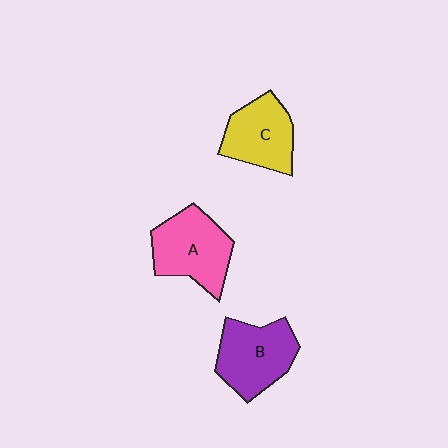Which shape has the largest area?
Shape A (pink).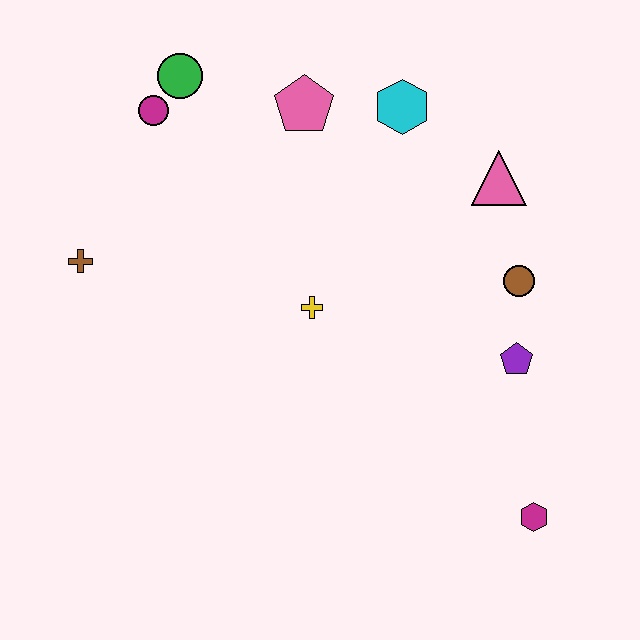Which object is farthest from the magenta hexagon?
The green circle is farthest from the magenta hexagon.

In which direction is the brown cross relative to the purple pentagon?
The brown cross is to the left of the purple pentagon.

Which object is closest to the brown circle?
The purple pentagon is closest to the brown circle.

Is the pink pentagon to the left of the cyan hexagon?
Yes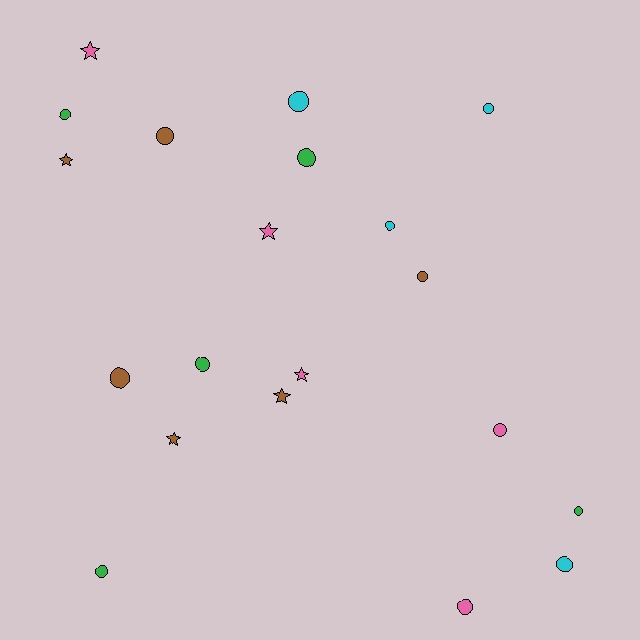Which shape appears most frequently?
Circle, with 14 objects.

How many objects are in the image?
There are 20 objects.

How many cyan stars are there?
There are no cyan stars.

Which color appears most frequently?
Brown, with 6 objects.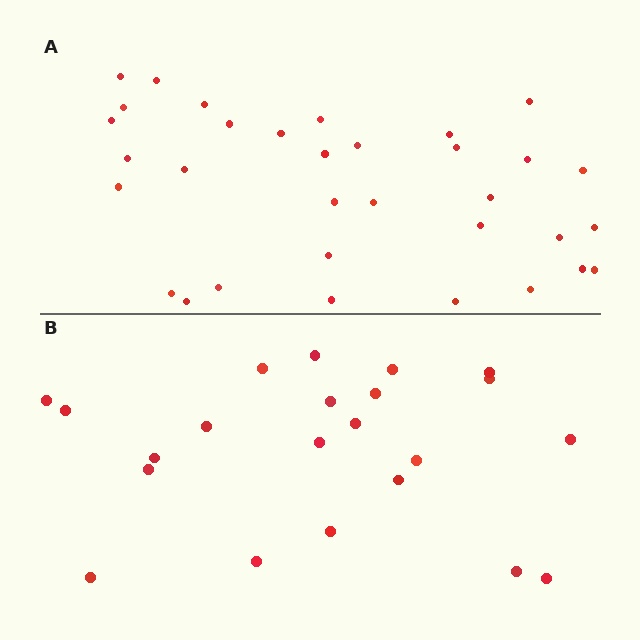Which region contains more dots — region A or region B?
Region A (the top region) has more dots.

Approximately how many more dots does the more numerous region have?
Region A has roughly 12 or so more dots than region B.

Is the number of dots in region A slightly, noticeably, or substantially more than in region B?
Region A has substantially more. The ratio is roughly 1.5 to 1.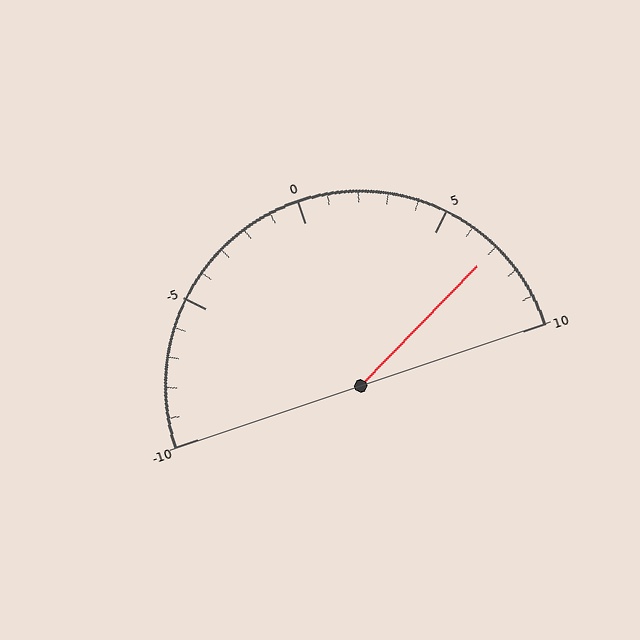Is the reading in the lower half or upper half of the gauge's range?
The reading is in the upper half of the range (-10 to 10).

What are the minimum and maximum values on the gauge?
The gauge ranges from -10 to 10.